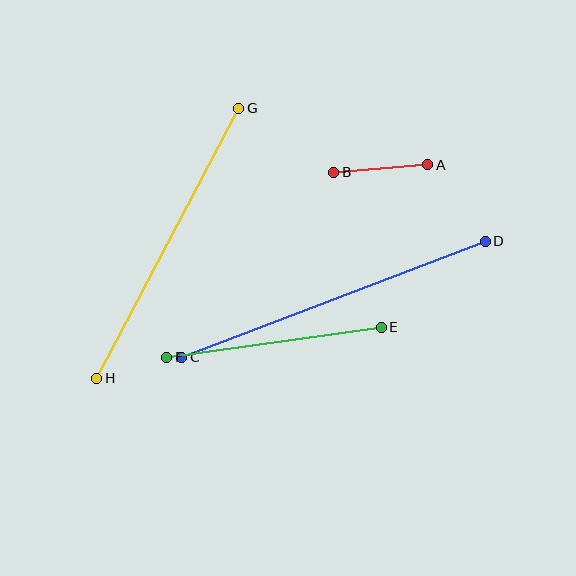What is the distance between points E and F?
The distance is approximately 217 pixels.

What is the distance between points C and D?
The distance is approximately 325 pixels.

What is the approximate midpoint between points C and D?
The midpoint is at approximately (333, 299) pixels.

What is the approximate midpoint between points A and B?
The midpoint is at approximately (381, 168) pixels.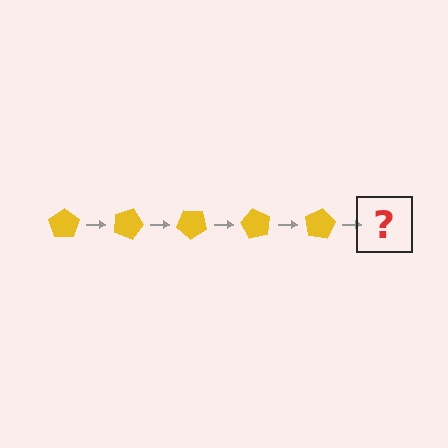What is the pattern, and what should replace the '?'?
The pattern is that the pentagon rotates 20 degrees each step. The '?' should be a yellow pentagon rotated 100 degrees.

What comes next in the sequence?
The next element should be a yellow pentagon rotated 100 degrees.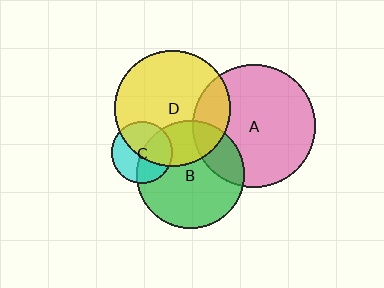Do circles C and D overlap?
Yes.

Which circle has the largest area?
Circle A (pink).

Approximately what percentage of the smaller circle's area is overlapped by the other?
Approximately 55%.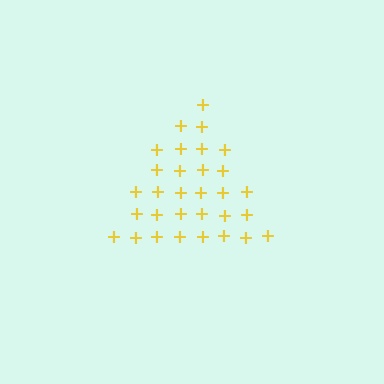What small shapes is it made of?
It is made of small plus signs.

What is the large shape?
The large shape is a triangle.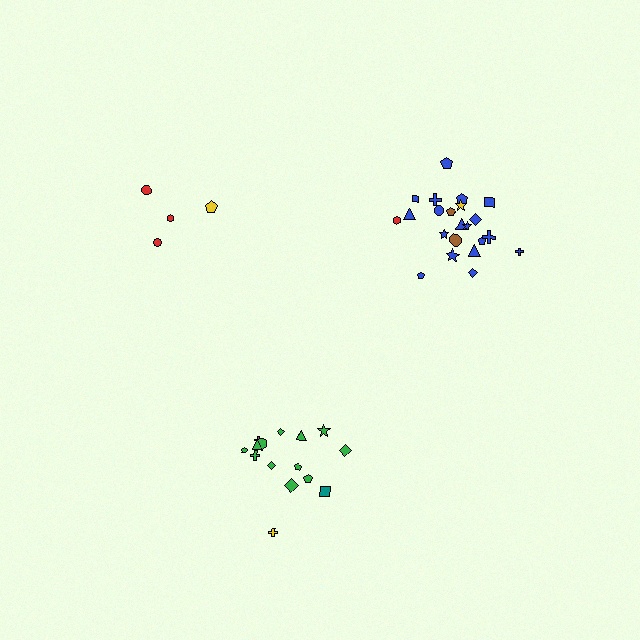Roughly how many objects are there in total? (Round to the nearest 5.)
Roughly 40 objects in total.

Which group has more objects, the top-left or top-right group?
The top-right group.